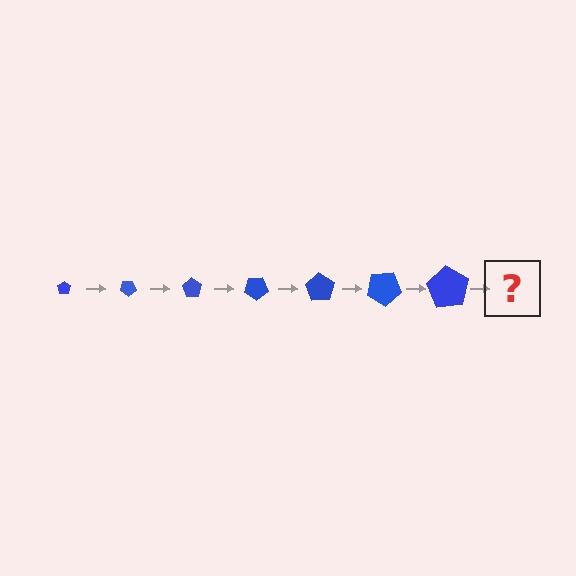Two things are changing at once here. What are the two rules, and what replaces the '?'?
The two rules are that the pentagon grows larger each step and it rotates 35 degrees each step. The '?' should be a pentagon, larger than the previous one and rotated 245 degrees from the start.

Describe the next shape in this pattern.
It should be a pentagon, larger than the previous one and rotated 245 degrees from the start.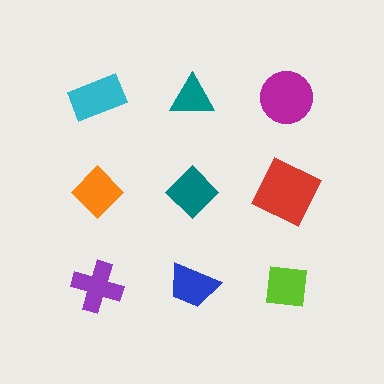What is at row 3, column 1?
A purple cross.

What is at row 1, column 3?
A magenta circle.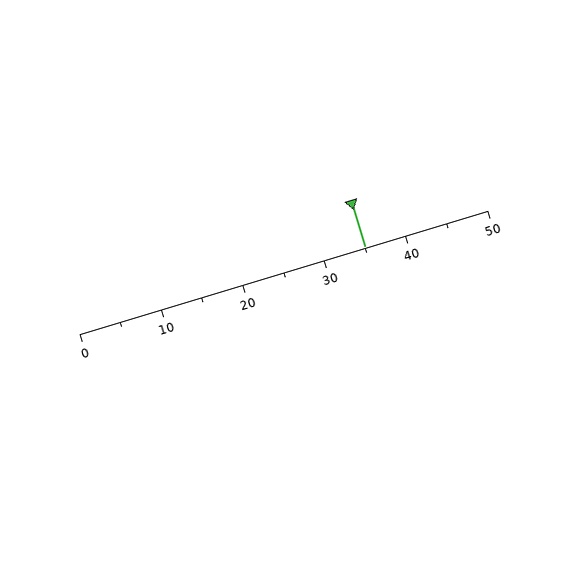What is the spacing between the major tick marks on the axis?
The major ticks are spaced 10 apart.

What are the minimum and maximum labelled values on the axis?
The axis runs from 0 to 50.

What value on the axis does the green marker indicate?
The marker indicates approximately 35.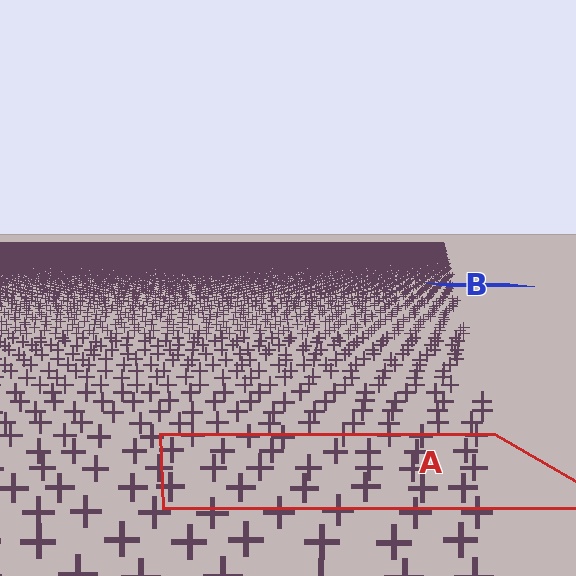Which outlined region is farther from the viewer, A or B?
Region B is farther from the viewer — the texture elements inside it appear smaller and more densely packed.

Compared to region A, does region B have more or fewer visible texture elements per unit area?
Region B has more texture elements per unit area — they are packed more densely because it is farther away.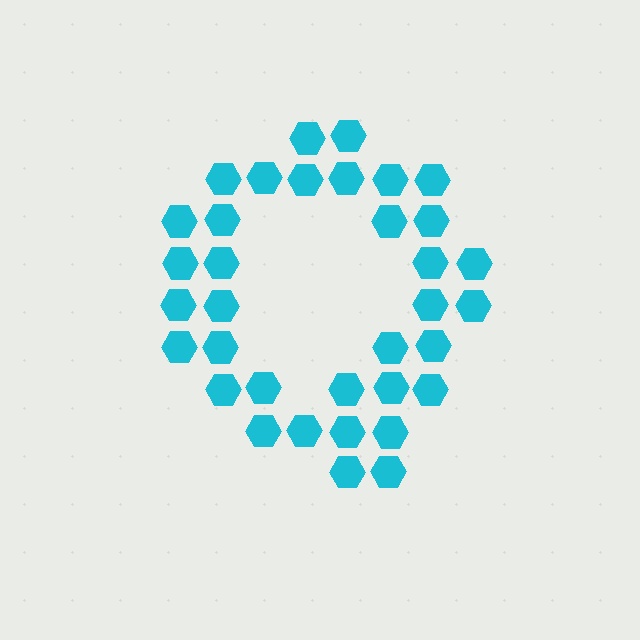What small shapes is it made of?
It is made of small hexagons.